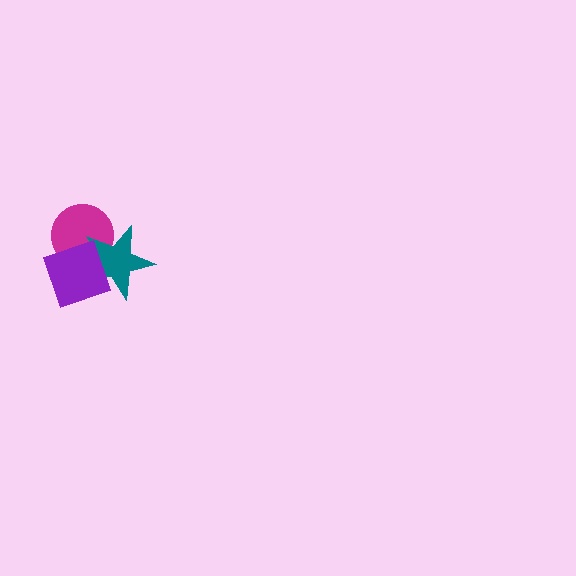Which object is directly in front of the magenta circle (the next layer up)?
The teal star is directly in front of the magenta circle.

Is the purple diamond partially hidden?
No, no other shape covers it.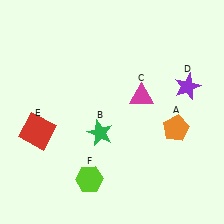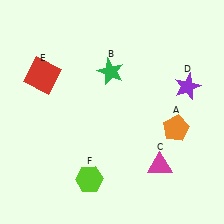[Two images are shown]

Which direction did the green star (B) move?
The green star (B) moved up.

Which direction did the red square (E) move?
The red square (E) moved up.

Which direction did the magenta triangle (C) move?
The magenta triangle (C) moved down.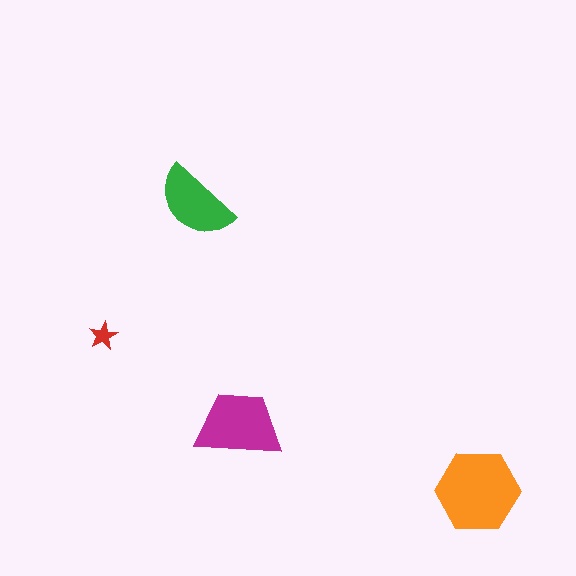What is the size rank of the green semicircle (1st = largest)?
3rd.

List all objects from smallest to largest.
The red star, the green semicircle, the magenta trapezoid, the orange hexagon.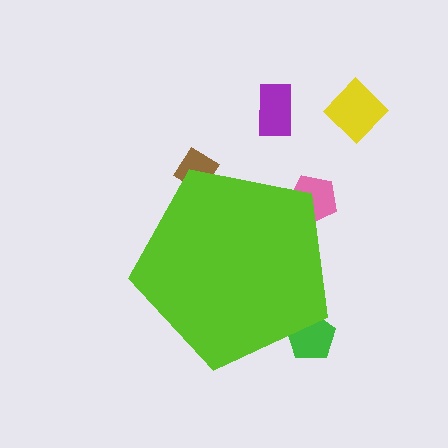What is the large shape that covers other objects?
A lime pentagon.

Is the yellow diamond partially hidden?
No, the yellow diamond is fully visible.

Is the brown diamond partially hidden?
Yes, the brown diamond is partially hidden behind the lime pentagon.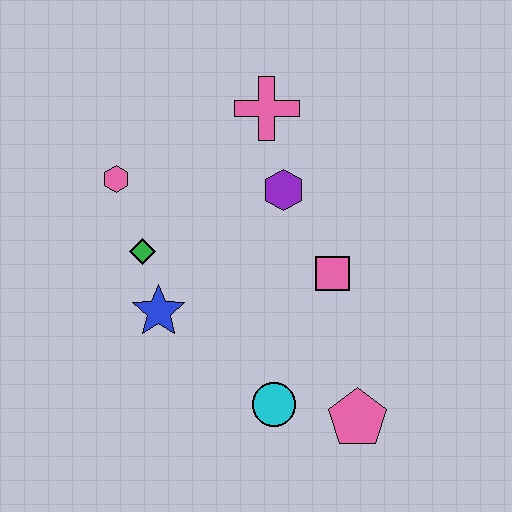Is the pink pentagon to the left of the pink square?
No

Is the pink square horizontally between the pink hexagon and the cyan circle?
No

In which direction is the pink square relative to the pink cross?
The pink square is below the pink cross.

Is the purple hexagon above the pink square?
Yes